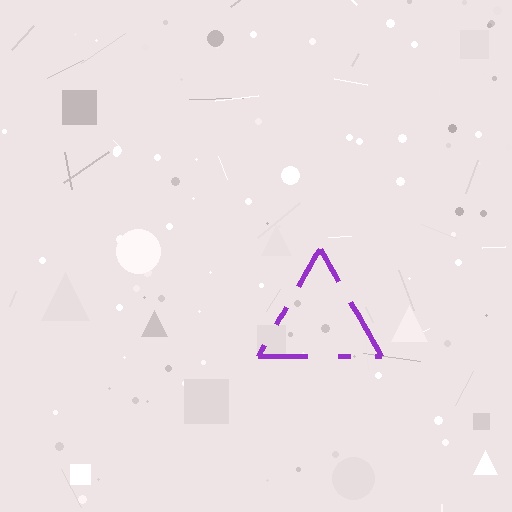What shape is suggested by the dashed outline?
The dashed outline suggests a triangle.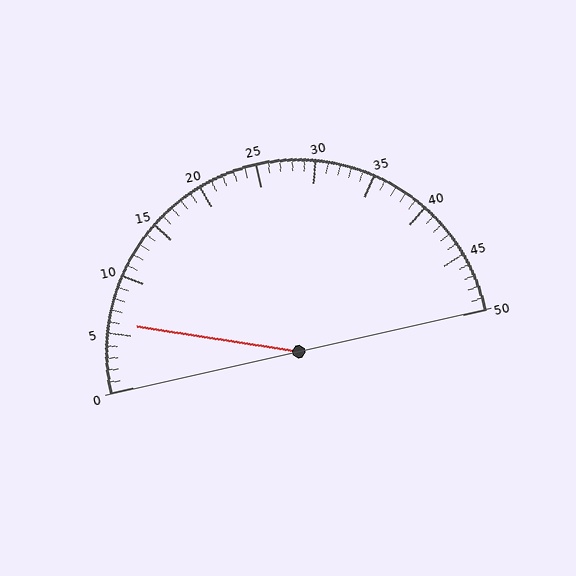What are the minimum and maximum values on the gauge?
The gauge ranges from 0 to 50.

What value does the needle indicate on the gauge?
The needle indicates approximately 6.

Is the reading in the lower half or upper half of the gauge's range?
The reading is in the lower half of the range (0 to 50).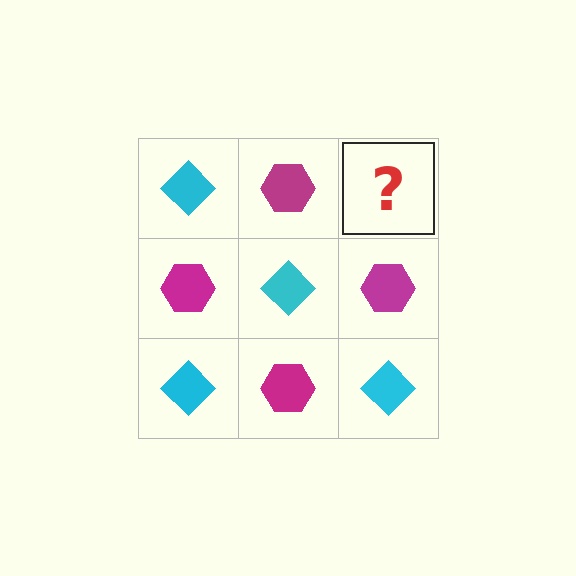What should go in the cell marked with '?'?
The missing cell should contain a cyan diamond.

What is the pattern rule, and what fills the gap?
The rule is that it alternates cyan diamond and magenta hexagon in a checkerboard pattern. The gap should be filled with a cyan diamond.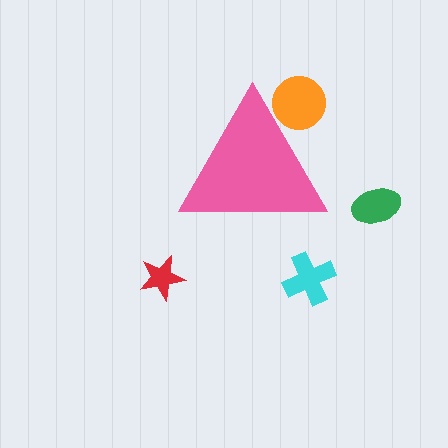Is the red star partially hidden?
No, the red star is fully visible.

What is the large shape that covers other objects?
A pink triangle.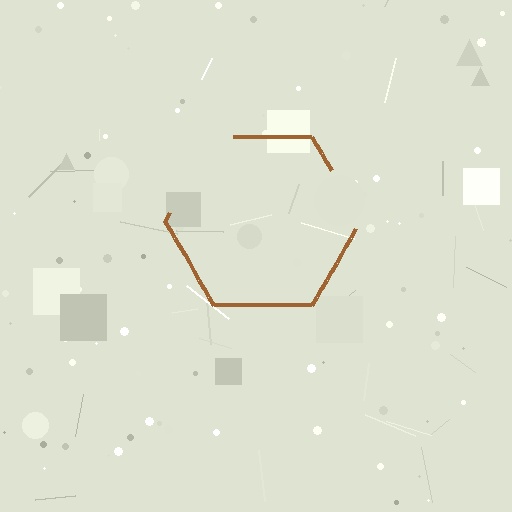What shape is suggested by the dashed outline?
The dashed outline suggests a hexagon.